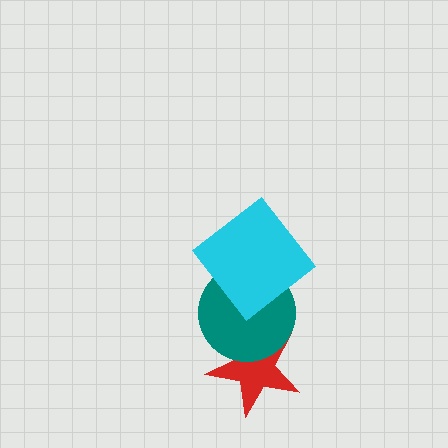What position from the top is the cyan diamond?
The cyan diamond is 1st from the top.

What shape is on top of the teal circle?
The cyan diamond is on top of the teal circle.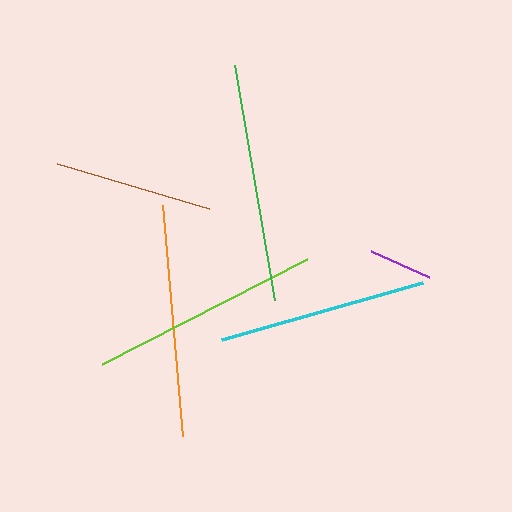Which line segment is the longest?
The green line is the longest at approximately 238 pixels.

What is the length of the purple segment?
The purple segment is approximately 63 pixels long.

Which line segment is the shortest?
The purple line is the shortest at approximately 63 pixels.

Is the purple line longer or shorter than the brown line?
The brown line is longer than the purple line.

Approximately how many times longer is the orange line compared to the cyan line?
The orange line is approximately 1.1 times the length of the cyan line.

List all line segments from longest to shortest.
From longest to shortest: green, orange, lime, cyan, brown, purple.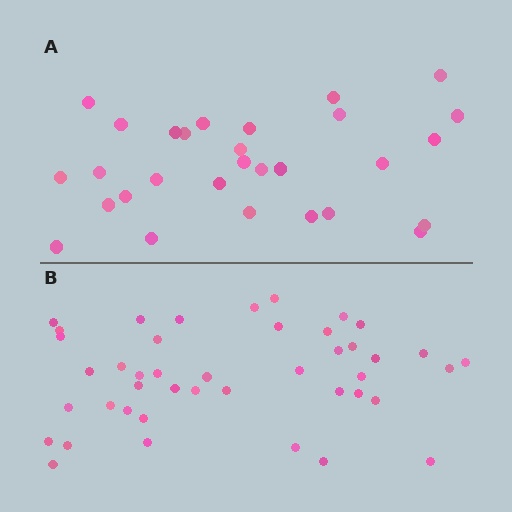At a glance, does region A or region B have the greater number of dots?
Region B (the bottom region) has more dots.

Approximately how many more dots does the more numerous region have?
Region B has approximately 15 more dots than region A.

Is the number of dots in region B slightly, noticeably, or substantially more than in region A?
Region B has substantially more. The ratio is roughly 1.5 to 1.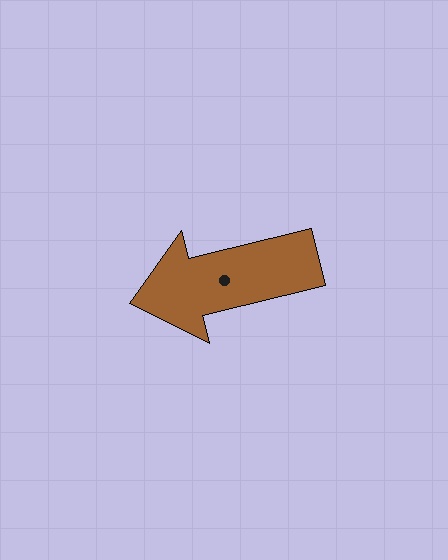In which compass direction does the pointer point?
West.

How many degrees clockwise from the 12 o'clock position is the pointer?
Approximately 256 degrees.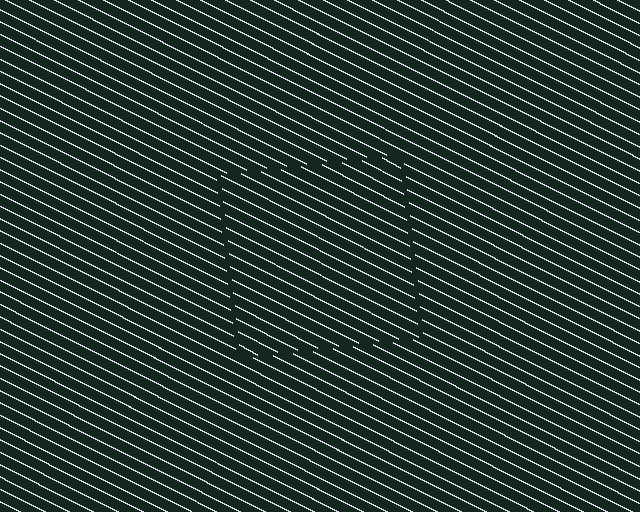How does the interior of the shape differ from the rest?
The interior of the shape contains the same grating, shifted by half a period — the contour is defined by the phase discontinuity where line-ends from the inner and outer gratings abut.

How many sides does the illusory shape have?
4 sides — the line-ends trace a square.